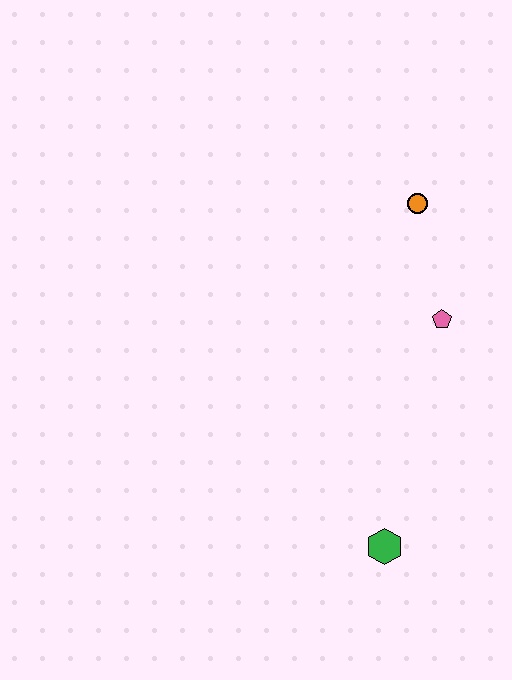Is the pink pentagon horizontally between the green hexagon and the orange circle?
No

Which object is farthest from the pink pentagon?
The green hexagon is farthest from the pink pentagon.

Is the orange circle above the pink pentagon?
Yes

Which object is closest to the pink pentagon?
The orange circle is closest to the pink pentagon.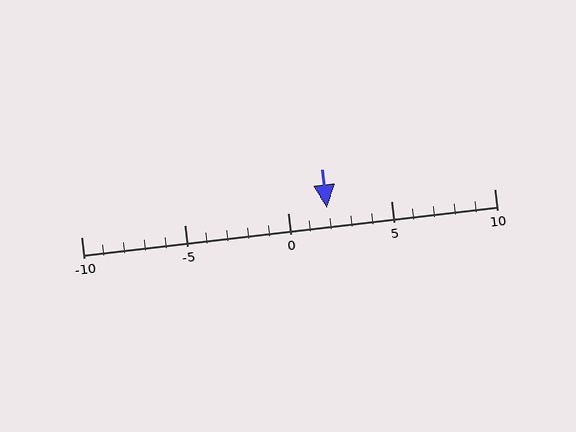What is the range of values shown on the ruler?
The ruler shows values from -10 to 10.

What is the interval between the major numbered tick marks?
The major tick marks are spaced 5 units apart.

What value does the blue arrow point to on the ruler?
The blue arrow points to approximately 2.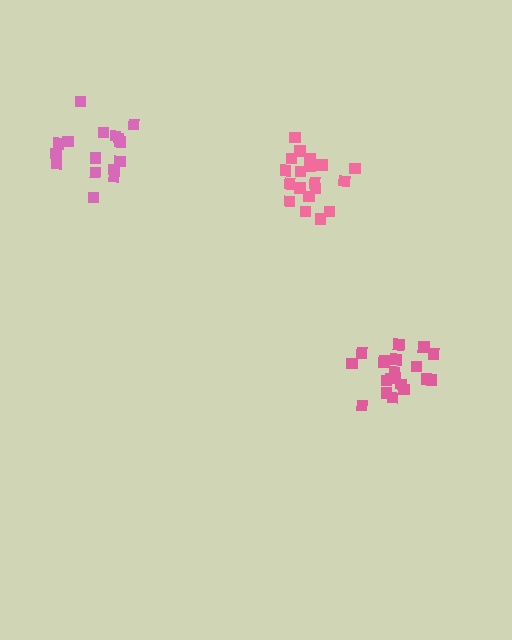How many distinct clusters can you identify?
There are 3 distinct clusters.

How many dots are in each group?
Group 1: 20 dots, Group 2: 16 dots, Group 3: 20 dots (56 total).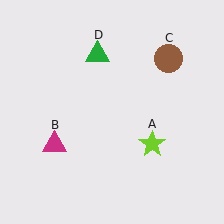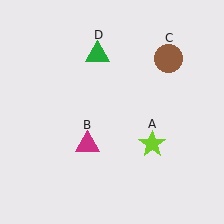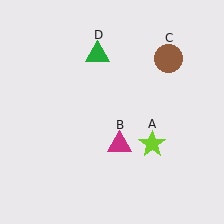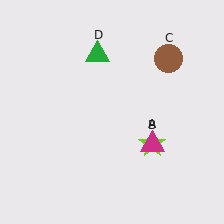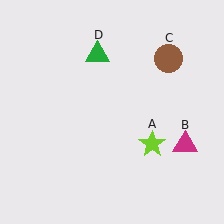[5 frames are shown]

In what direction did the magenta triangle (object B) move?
The magenta triangle (object B) moved right.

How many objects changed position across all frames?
1 object changed position: magenta triangle (object B).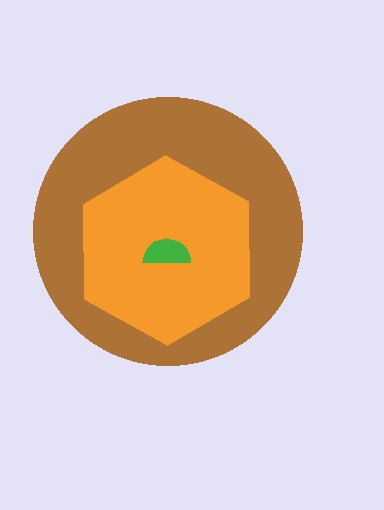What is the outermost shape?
The brown circle.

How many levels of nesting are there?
3.